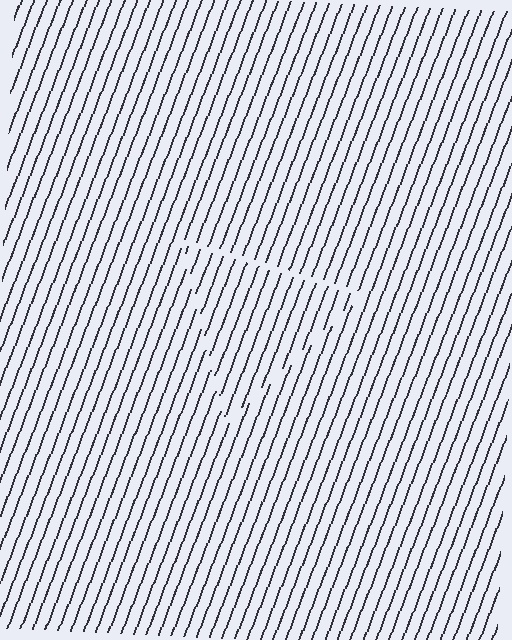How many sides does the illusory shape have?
3 sides — the line-ends trace a triangle.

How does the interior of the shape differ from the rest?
The interior of the shape contains the same grating, shifted by half a period — the contour is defined by the phase discontinuity where line-ends from the inner and outer gratings abut.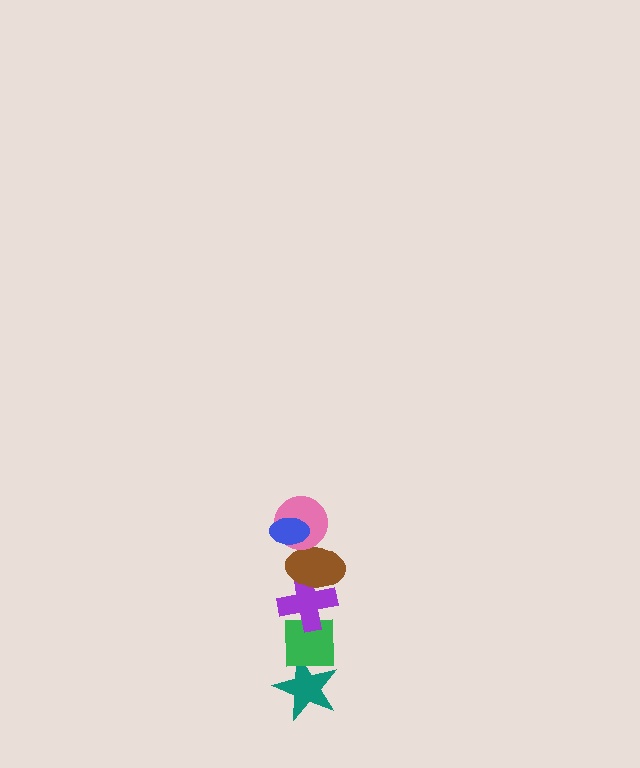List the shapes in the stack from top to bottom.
From top to bottom: the blue ellipse, the pink circle, the brown ellipse, the purple cross, the green square, the teal star.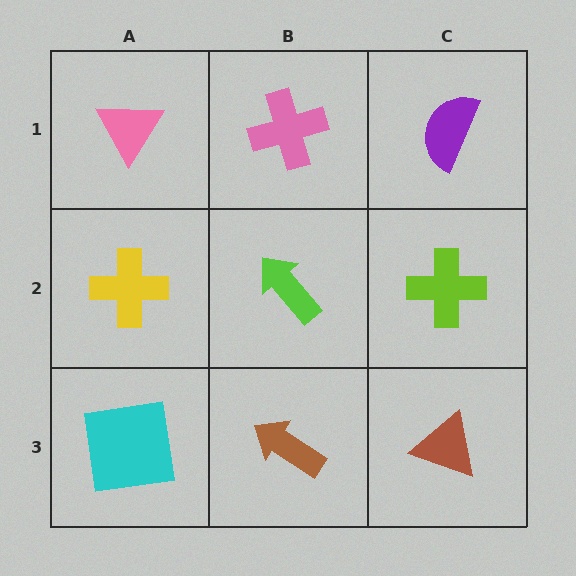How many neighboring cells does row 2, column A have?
3.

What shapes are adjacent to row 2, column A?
A pink triangle (row 1, column A), a cyan square (row 3, column A), a lime arrow (row 2, column B).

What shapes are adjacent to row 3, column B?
A lime arrow (row 2, column B), a cyan square (row 3, column A), a brown triangle (row 3, column C).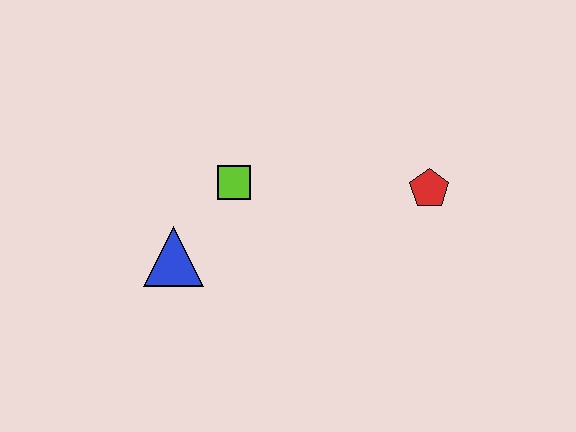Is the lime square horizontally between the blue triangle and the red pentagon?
Yes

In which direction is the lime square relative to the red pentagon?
The lime square is to the left of the red pentagon.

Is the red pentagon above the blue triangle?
Yes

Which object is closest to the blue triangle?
The lime square is closest to the blue triangle.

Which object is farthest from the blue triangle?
The red pentagon is farthest from the blue triangle.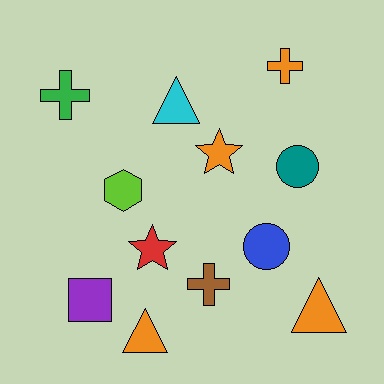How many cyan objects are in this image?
There is 1 cyan object.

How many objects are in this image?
There are 12 objects.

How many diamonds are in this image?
There are no diamonds.